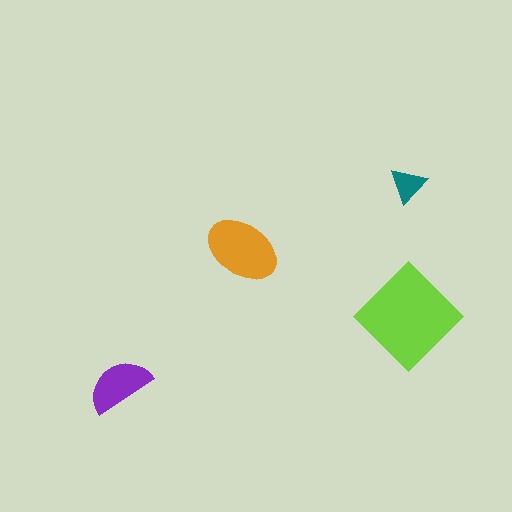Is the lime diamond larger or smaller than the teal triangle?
Larger.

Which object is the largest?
The lime diamond.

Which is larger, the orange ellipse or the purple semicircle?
The orange ellipse.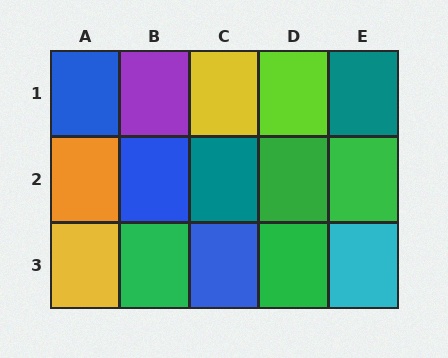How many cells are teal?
2 cells are teal.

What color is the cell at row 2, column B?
Blue.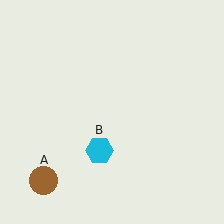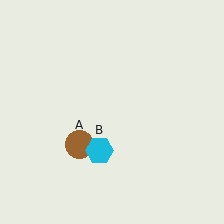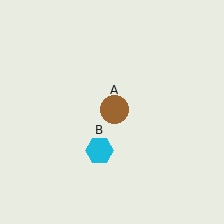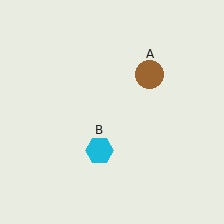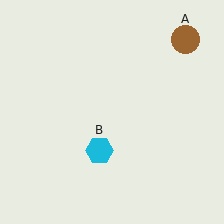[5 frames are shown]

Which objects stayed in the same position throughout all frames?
Cyan hexagon (object B) remained stationary.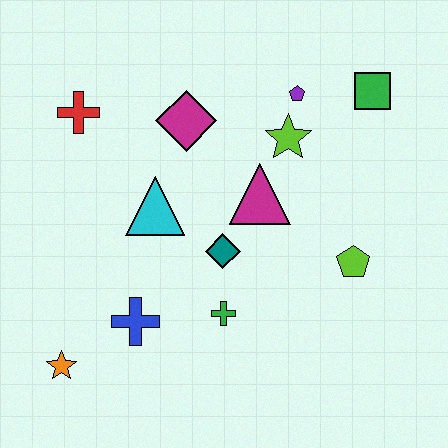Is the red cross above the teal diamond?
Yes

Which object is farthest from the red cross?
The lime pentagon is farthest from the red cross.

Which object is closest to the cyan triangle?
The teal diamond is closest to the cyan triangle.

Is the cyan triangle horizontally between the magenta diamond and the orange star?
Yes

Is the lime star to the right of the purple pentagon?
No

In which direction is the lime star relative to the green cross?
The lime star is above the green cross.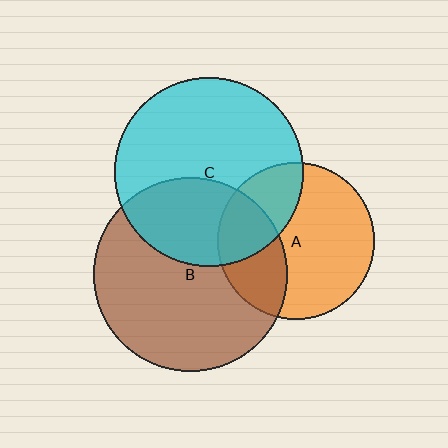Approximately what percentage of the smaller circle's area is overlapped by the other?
Approximately 30%.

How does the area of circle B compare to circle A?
Approximately 1.5 times.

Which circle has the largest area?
Circle B (brown).